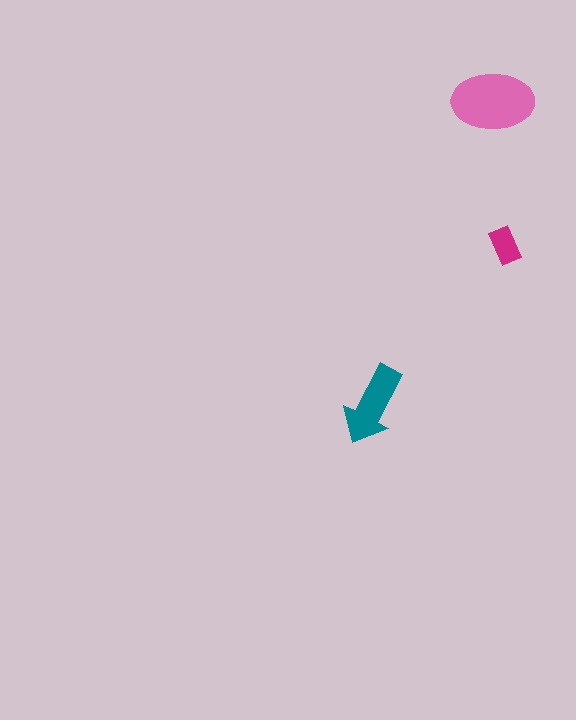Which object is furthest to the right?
The magenta rectangle is rightmost.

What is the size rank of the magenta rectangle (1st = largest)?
3rd.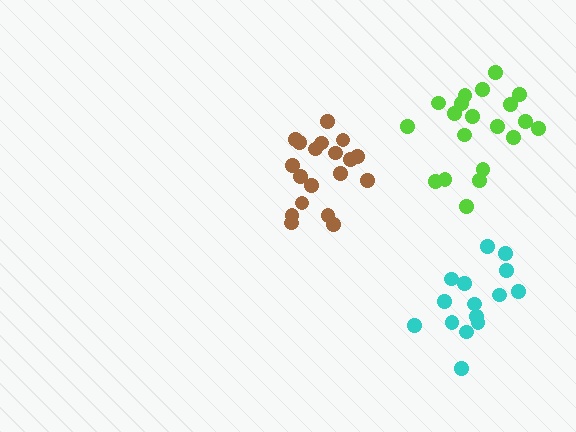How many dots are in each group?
Group 1: 19 dots, Group 2: 20 dots, Group 3: 15 dots (54 total).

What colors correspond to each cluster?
The clusters are colored: brown, lime, cyan.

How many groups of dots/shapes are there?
There are 3 groups.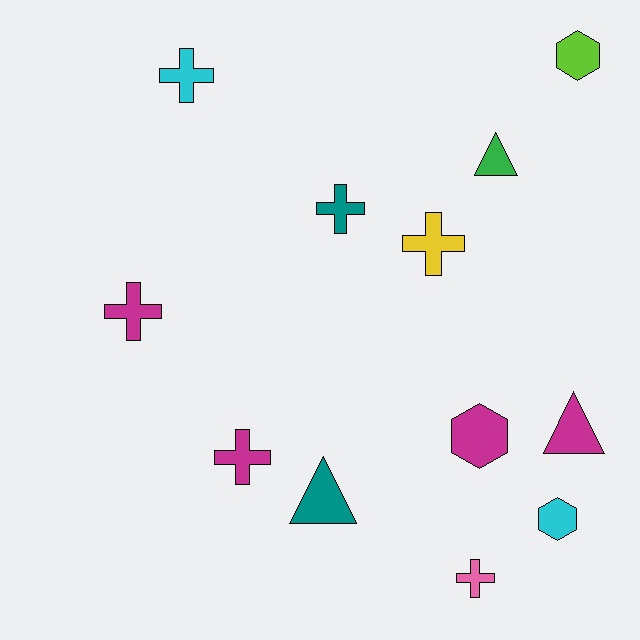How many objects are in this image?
There are 12 objects.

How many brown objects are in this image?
There are no brown objects.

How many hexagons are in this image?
There are 3 hexagons.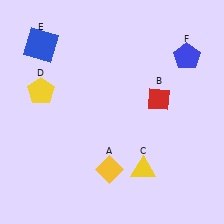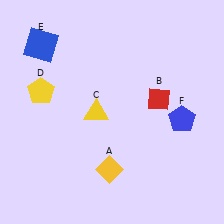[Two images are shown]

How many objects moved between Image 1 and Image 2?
2 objects moved between the two images.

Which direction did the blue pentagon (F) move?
The blue pentagon (F) moved down.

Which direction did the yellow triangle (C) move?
The yellow triangle (C) moved up.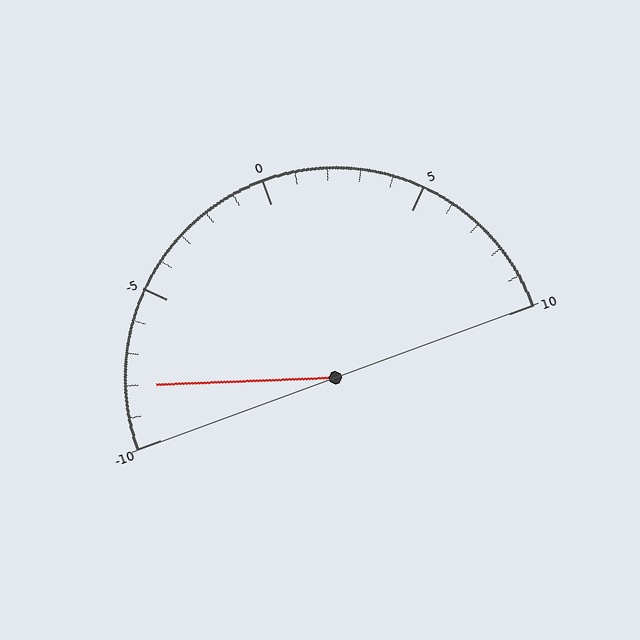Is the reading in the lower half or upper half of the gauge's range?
The reading is in the lower half of the range (-10 to 10).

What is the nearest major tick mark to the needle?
The nearest major tick mark is -10.